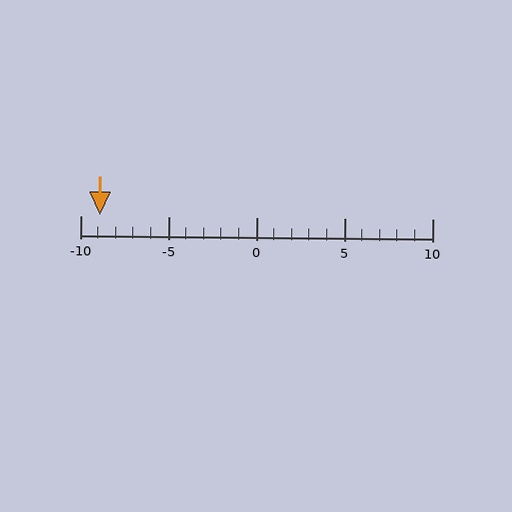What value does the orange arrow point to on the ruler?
The orange arrow points to approximately -9.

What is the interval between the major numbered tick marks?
The major tick marks are spaced 5 units apart.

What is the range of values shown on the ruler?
The ruler shows values from -10 to 10.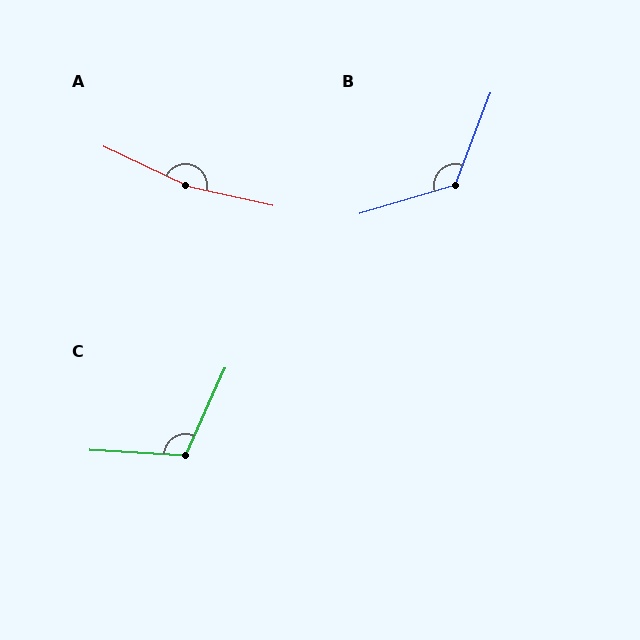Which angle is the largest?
A, at approximately 167 degrees.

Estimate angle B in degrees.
Approximately 128 degrees.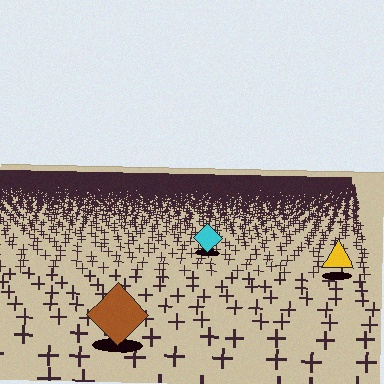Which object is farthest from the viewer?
The cyan diamond is farthest from the viewer. It appears smaller and the ground texture around it is denser.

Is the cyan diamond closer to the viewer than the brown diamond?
No. The brown diamond is closer — you can tell from the texture gradient: the ground texture is coarser near it.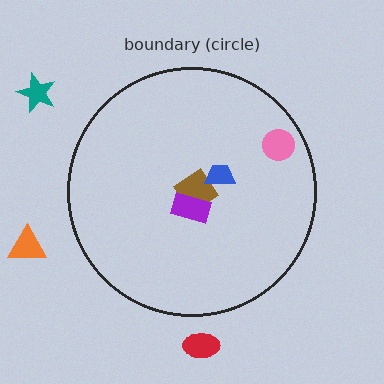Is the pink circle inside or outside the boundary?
Inside.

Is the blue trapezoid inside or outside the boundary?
Inside.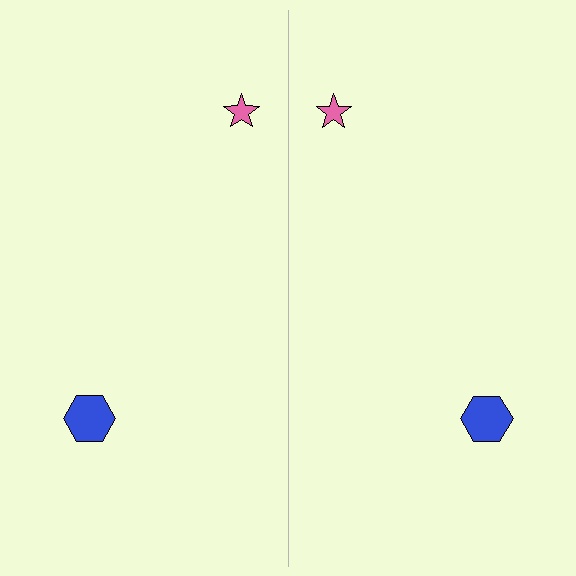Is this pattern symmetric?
Yes, this pattern has bilateral (reflection) symmetry.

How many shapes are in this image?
There are 4 shapes in this image.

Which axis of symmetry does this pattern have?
The pattern has a vertical axis of symmetry running through the center of the image.